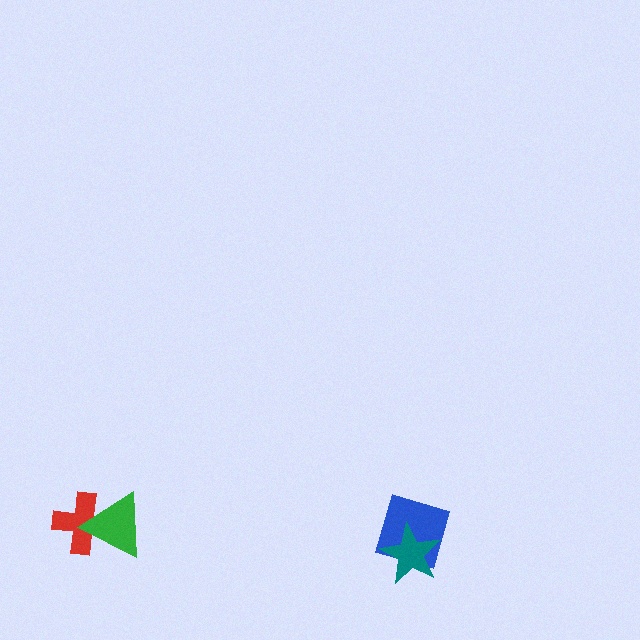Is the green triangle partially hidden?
No, no other shape covers it.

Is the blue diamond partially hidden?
Yes, it is partially covered by another shape.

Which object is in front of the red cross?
The green triangle is in front of the red cross.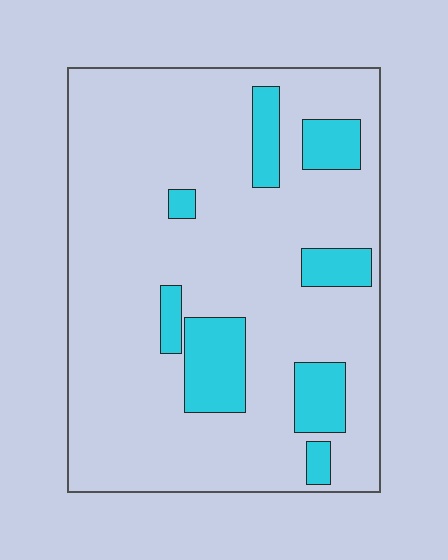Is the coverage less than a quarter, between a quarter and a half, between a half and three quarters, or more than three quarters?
Less than a quarter.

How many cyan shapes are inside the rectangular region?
8.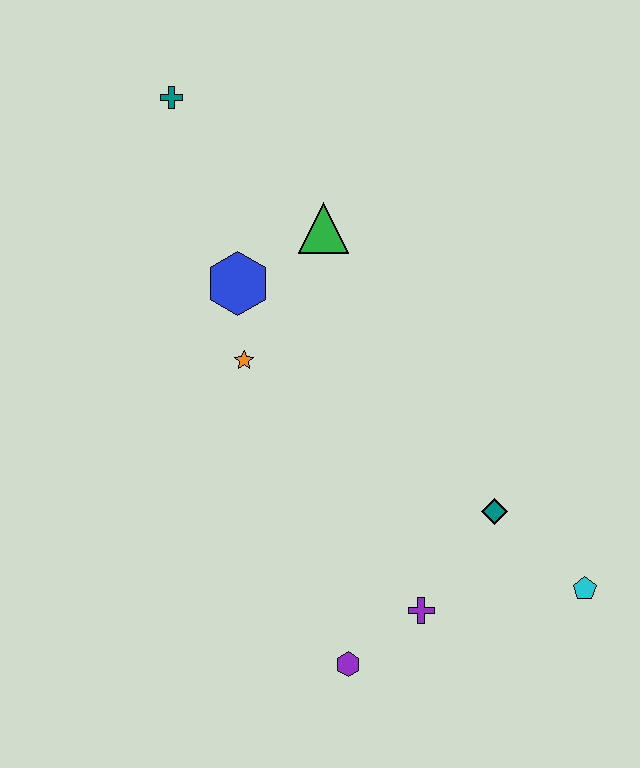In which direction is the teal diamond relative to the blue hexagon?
The teal diamond is to the right of the blue hexagon.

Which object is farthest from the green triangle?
The cyan pentagon is farthest from the green triangle.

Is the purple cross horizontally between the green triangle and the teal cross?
No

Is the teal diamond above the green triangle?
No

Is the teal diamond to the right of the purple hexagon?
Yes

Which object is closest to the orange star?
The blue hexagon is closest to the orange star.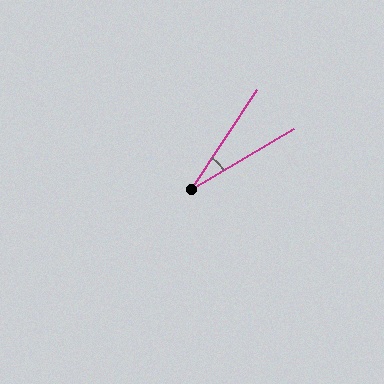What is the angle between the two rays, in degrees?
Approximately 26 degrees.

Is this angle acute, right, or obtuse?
It is acute.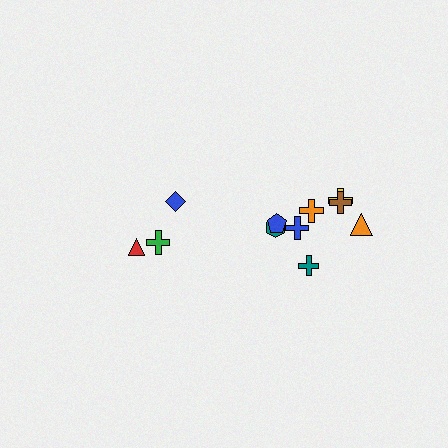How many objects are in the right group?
There are 8 objects.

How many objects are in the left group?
There are 3 objects.